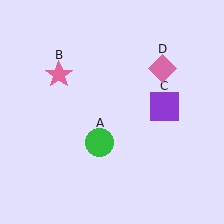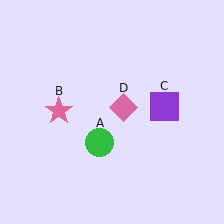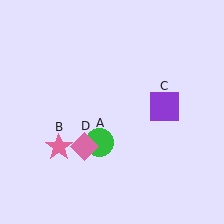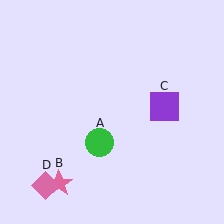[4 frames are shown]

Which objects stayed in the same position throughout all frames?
Green circle (object A) and purple square (object C) remained stationary.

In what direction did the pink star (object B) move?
The pink star (object B) moved down.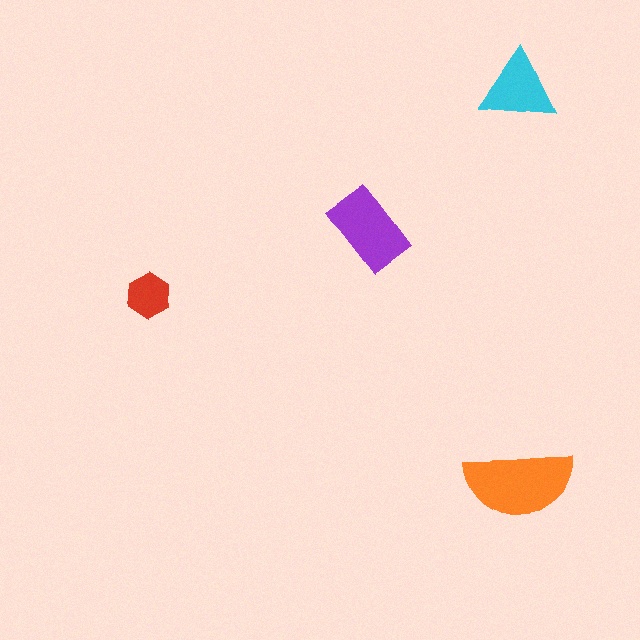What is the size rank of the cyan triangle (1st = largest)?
3rd.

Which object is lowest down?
The orange semicircle is bottommost.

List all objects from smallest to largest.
The red hexagon, the cyan triangle, the purple rectangle, the orange semicircle.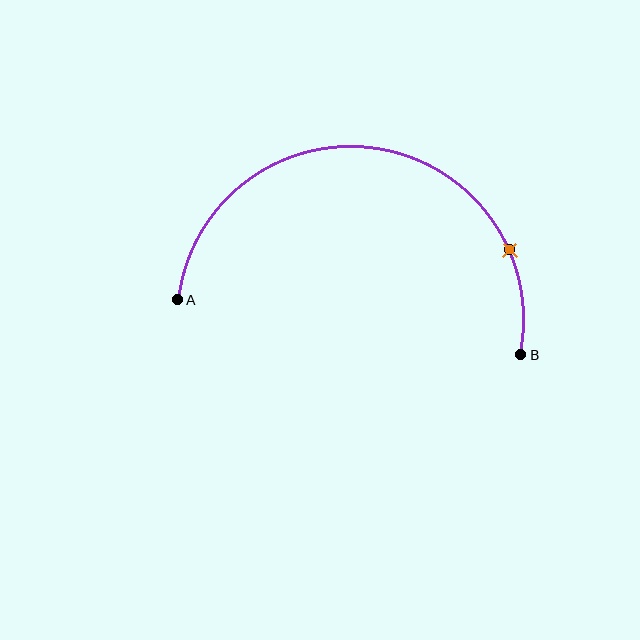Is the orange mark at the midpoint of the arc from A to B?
No. The orange mark lies on the arc but is closer to endpoint B. The arc midpoint would be at the point on the curve equidistant along the arc from both A and B.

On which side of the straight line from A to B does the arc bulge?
The arc bulges above the straight line connecting A and B.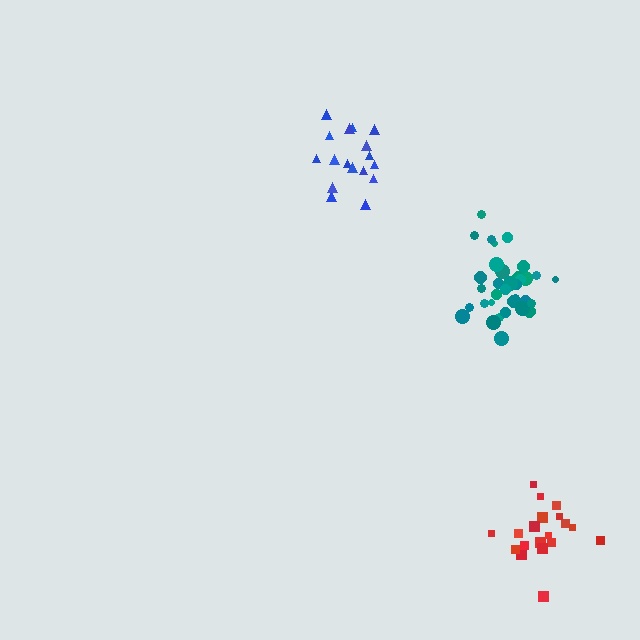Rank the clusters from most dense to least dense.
teal, red, blue.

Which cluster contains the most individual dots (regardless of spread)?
Teal (34).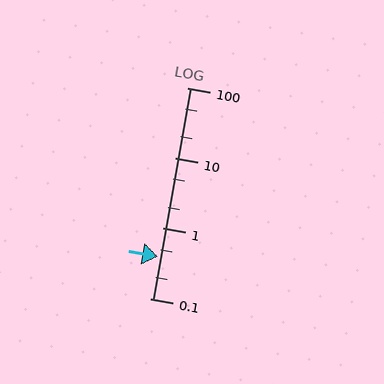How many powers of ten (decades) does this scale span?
The scale spans 3 decades, from 0.1 to 100.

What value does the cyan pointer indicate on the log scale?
The pointer indicates approximately 0.4.